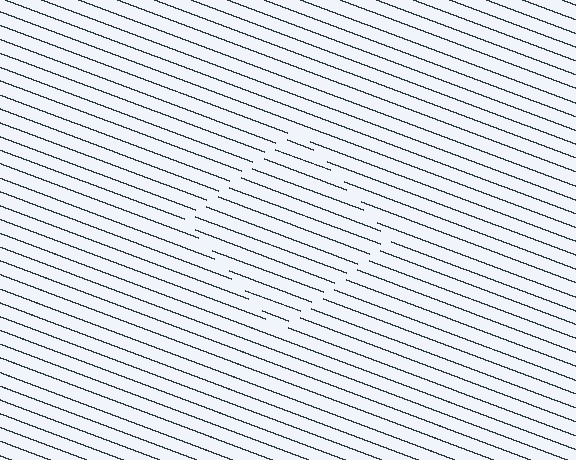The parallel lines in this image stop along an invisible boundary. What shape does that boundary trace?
An illusory square. The interior of the shape contains the same grating, shifted by half a period — the contour is defined by the phase discontinuity where line-ends from the inner and outer gratings abut.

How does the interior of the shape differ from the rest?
The interior of the shape contains the same grating, shifted by half a period — the contour is defined by the phase discontinuity where line-ends from the inner and outer gratings abut.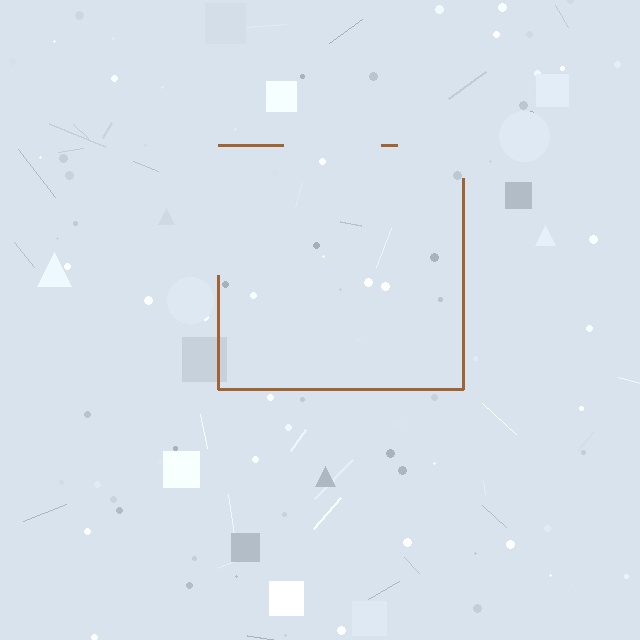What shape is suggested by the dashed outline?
The dashed outline suggests a square.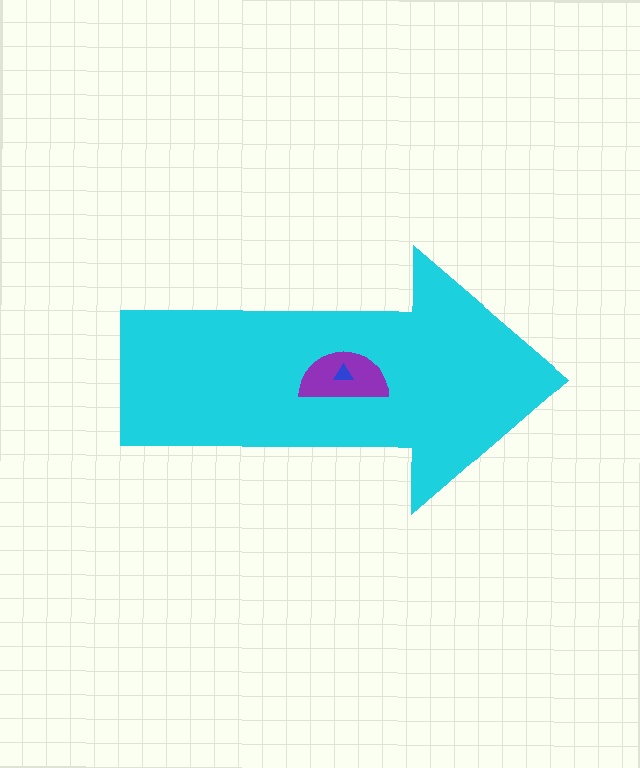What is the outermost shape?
The cyan arrow.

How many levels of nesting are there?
3.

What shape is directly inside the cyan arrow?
The purple semicircle.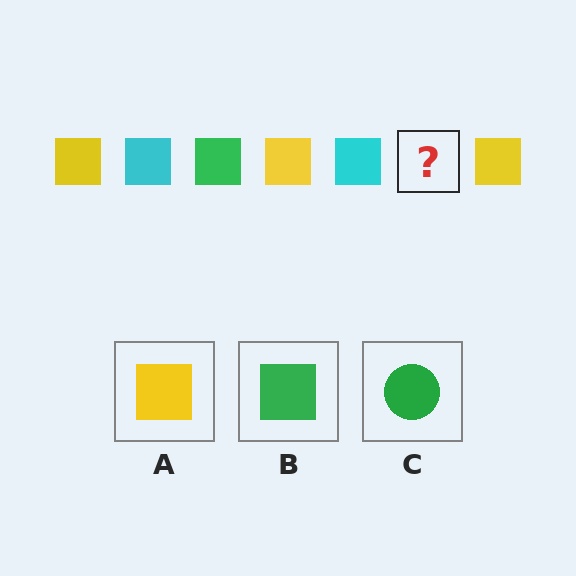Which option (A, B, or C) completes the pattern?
B.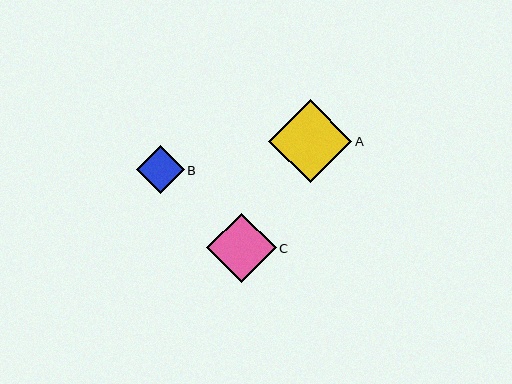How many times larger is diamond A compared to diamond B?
Diamond A is approximately 1.7 times the size of diamond B.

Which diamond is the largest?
Diamond A is the largest with a size of approximately 83 pixels.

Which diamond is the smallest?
Diamond B is the smallest with a size of approximately 48 pixels.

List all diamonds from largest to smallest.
From largest to smallest: A, C, B.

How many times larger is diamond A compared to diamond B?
Diamond A is approximately 1.7 times the size of diamond B.